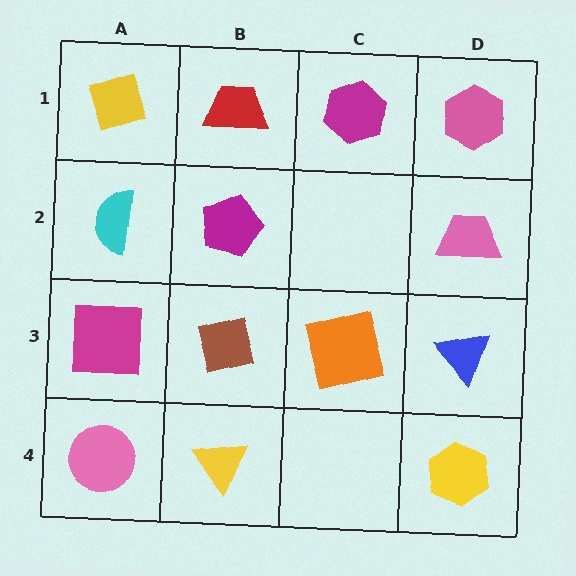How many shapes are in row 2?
3 shapes.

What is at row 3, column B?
A brown square.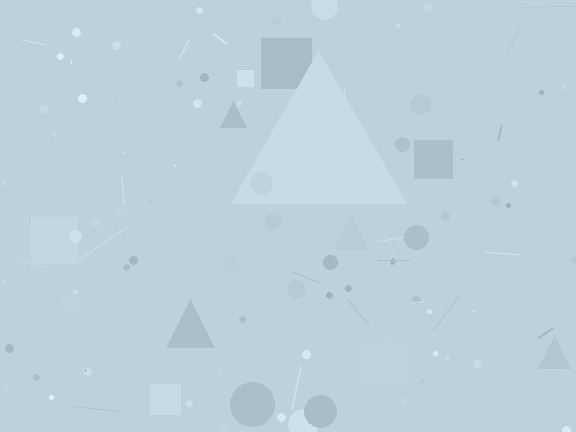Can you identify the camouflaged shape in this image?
The camouflaged shape is a triangle.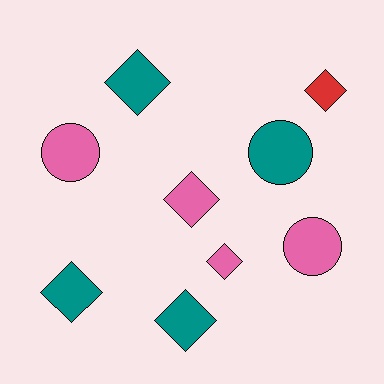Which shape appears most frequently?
Diamond, with 6 objects.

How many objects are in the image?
There are 9 objects.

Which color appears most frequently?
Pink, with 4 objects.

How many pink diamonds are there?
There are 2 pink diamonds.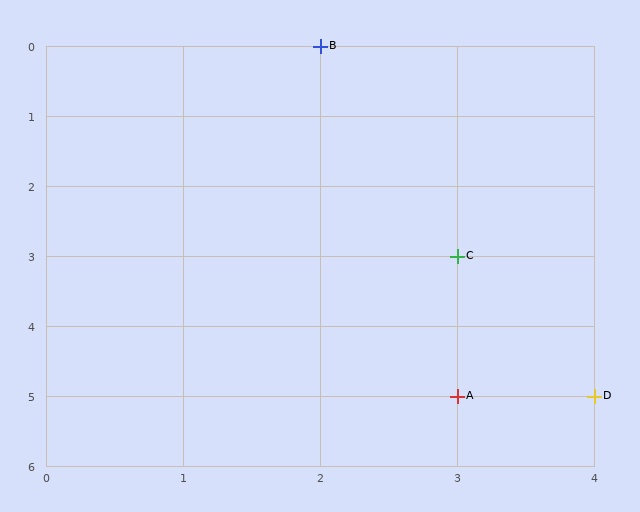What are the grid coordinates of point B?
Point B is at grid coordinates (2, 0).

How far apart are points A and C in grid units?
Points A and C are 2 rows apart.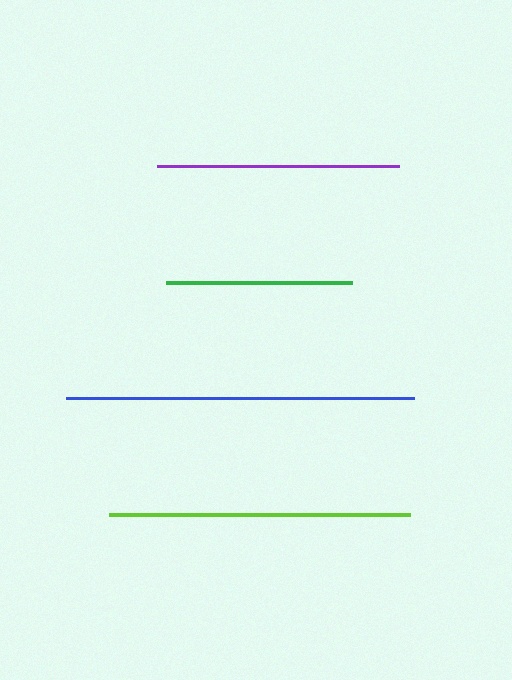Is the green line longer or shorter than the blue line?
The blue line is longer than the green line.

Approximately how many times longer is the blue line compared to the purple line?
The blue line is approximately 1.4 times the length of the purple line.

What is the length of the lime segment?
The lime segment is approximately 301 pixels long.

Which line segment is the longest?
The blue line is the longest at approximately 348 pixels.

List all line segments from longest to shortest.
From longest to shortest: blue, lime, purple, green.